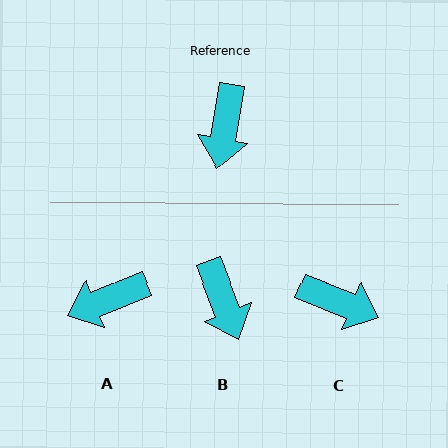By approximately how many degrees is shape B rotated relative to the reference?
Approximately 31 degrees counter-clockwise.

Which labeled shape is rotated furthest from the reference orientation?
C, about 78 degrees away.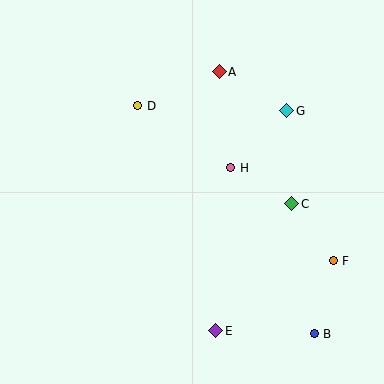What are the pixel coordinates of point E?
Point E is at (216, 331).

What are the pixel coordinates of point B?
Point B is at (314, 334).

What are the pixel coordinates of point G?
Point G is at (287, 111).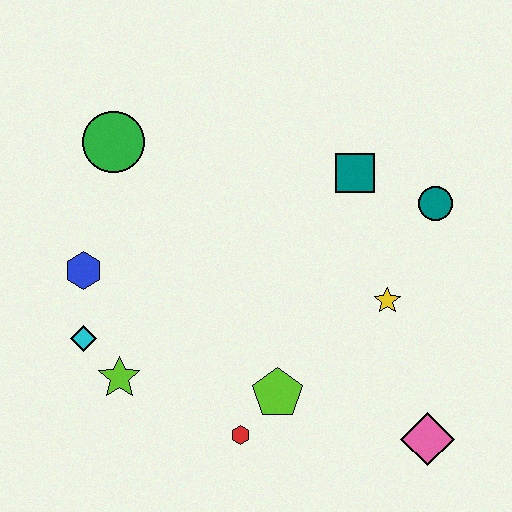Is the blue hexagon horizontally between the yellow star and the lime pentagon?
No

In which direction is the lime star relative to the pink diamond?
The lime star is to the left of the pink diamond.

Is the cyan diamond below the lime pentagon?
No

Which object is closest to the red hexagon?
The lime pentagon is closest to the red hexagon.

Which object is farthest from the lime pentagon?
The green circle is farthest from the lime pentagon.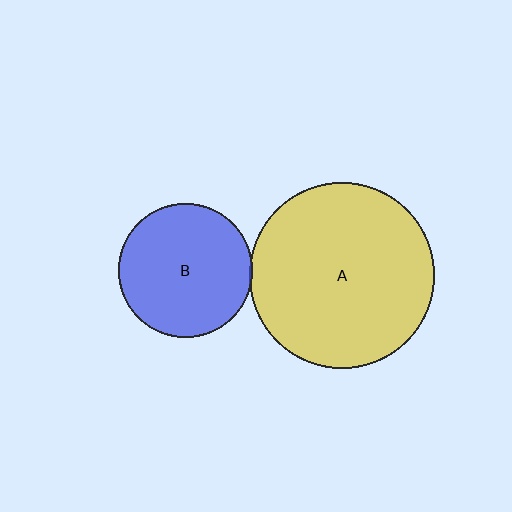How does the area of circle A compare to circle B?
Approximately 1.9 times.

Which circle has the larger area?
Circle A (yellow).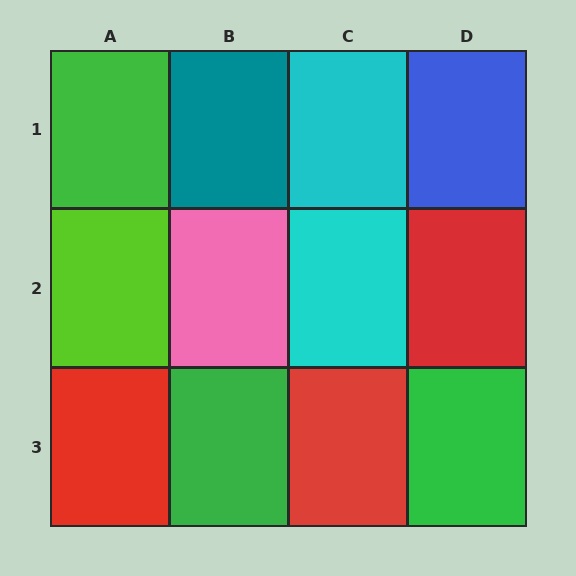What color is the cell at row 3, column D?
Green.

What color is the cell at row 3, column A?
Red.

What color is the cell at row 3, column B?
Green.